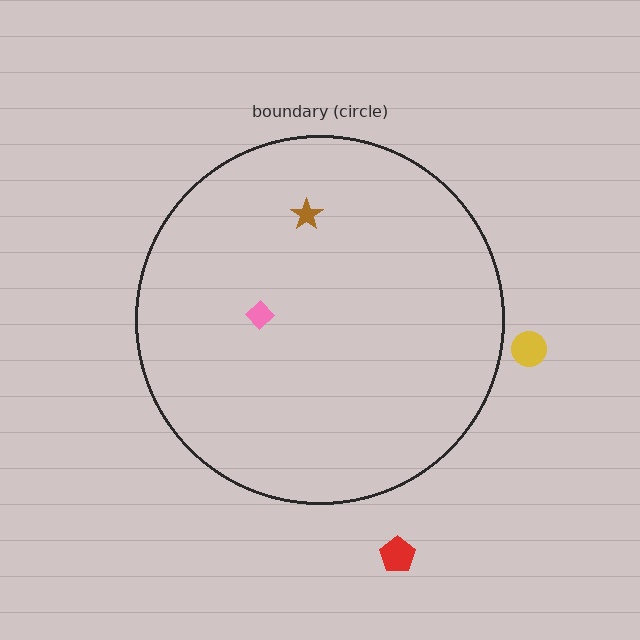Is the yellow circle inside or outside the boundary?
Outside.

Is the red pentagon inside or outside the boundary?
Outside.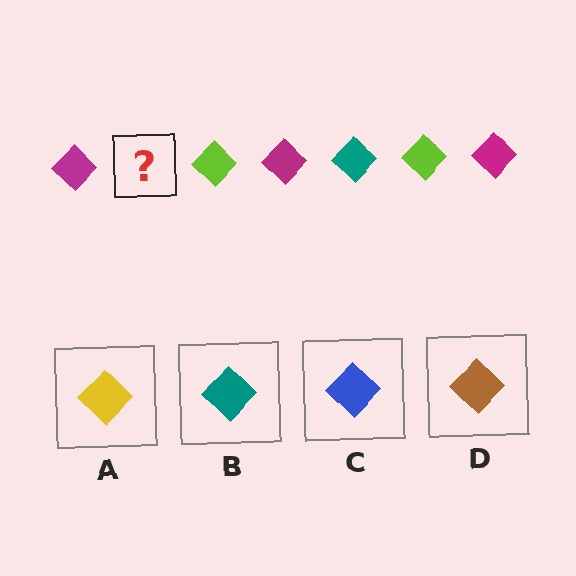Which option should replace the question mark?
Option B.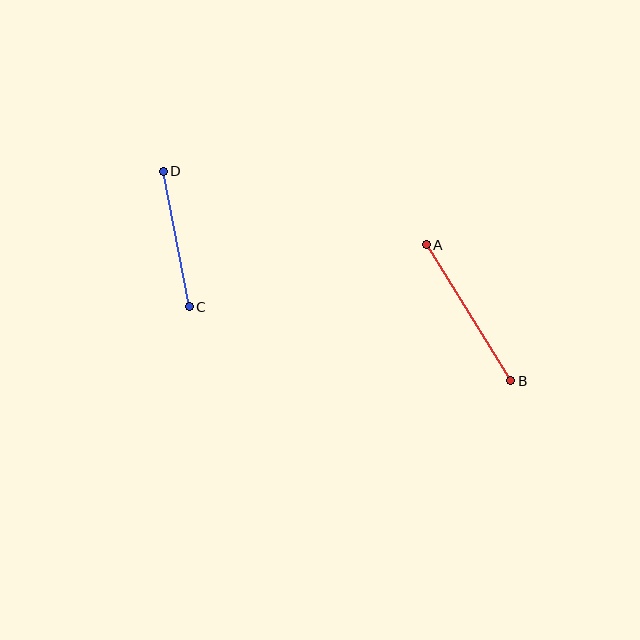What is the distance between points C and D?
The distance is approximately 138 pixels.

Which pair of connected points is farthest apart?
Points A and B are farthest apart.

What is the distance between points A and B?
The distance is approximately 161 pixels.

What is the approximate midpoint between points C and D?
The midpoint is at approximately (176, 239) pixels.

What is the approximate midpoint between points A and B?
The midpoint is at approximately (468, 313) pixels.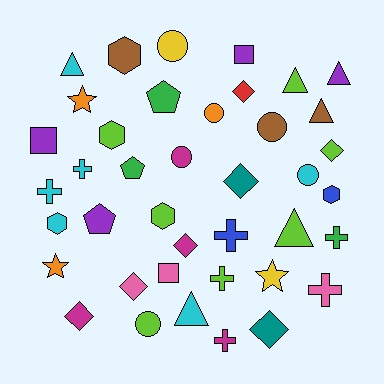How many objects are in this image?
There are 40 objects.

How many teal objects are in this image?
There are 2 teal objects.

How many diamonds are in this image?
There are 7 diamonds.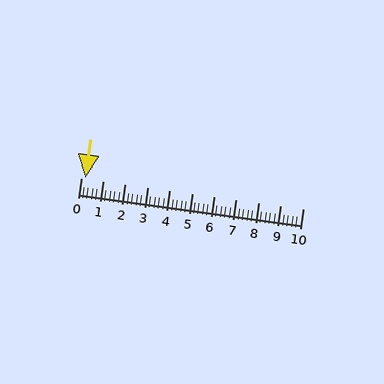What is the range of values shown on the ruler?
The ruler shows values from 0 to 10.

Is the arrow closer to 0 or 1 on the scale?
The arrow is closer to 0.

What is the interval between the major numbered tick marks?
The major tick marks are spaced 1 units apart.